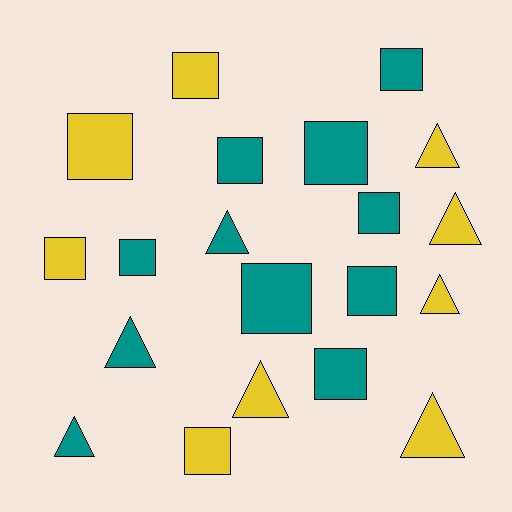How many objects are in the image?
There are 20 objects.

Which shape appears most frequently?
Square, with 12 objects.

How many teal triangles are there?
There are 3 teal triangles.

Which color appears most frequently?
Teal, with 11 objects.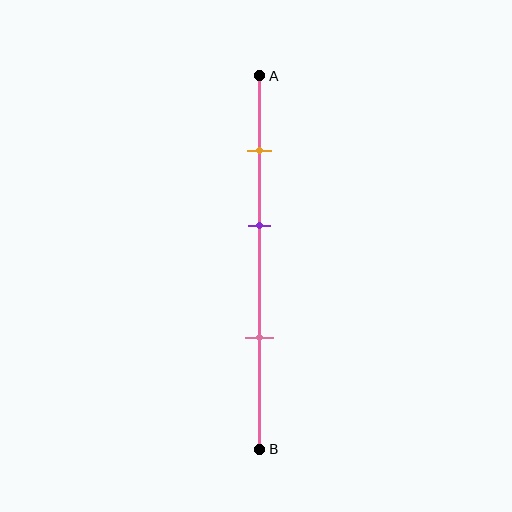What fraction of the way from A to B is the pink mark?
The pink mark is approximately 70% (0.7) of the way from A to B.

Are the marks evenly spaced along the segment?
Yes, the marks are approximately evenly spaced.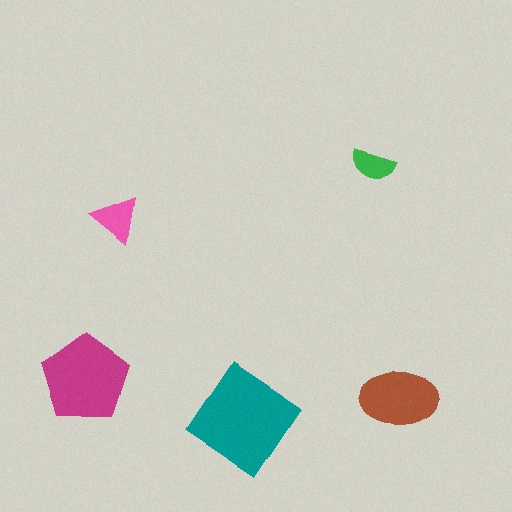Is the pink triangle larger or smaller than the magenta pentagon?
Smaller.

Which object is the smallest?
The green semicircle.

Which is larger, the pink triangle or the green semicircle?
The pink triangle.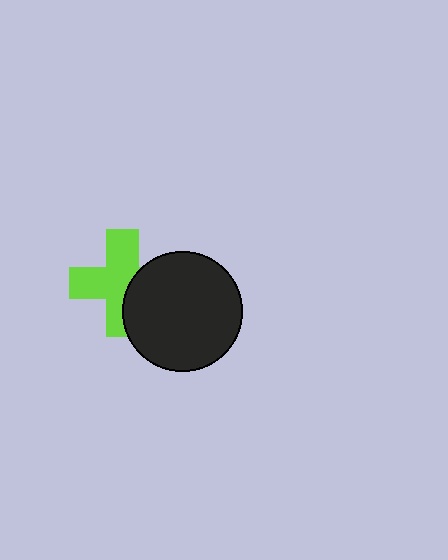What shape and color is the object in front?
The object in front is a black circle.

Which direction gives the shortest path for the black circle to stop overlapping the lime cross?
Moving right gives the shortest separation.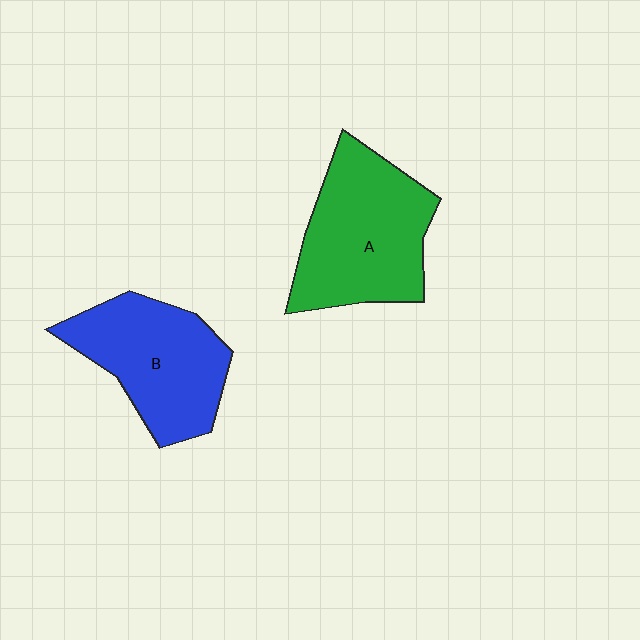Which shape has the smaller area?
Shape B (blue).